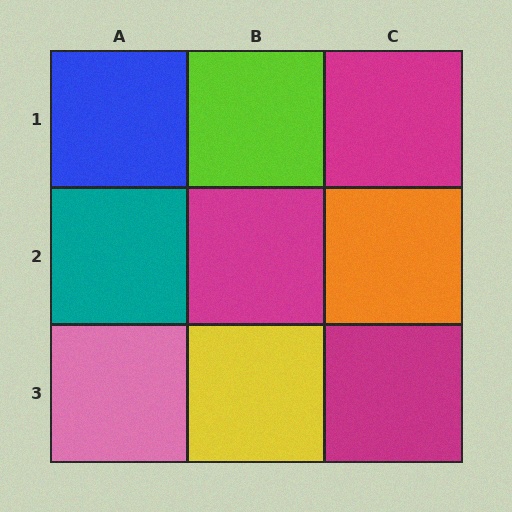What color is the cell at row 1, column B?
Lime.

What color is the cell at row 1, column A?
Blue.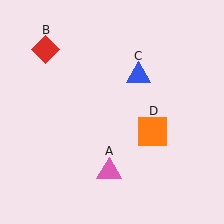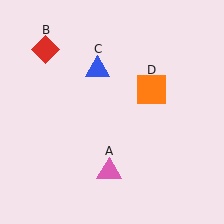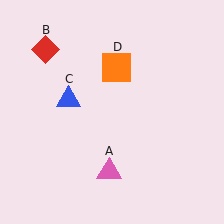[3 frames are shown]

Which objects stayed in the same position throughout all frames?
Pink triangle (object A) and red diamond (object B) remained stationary.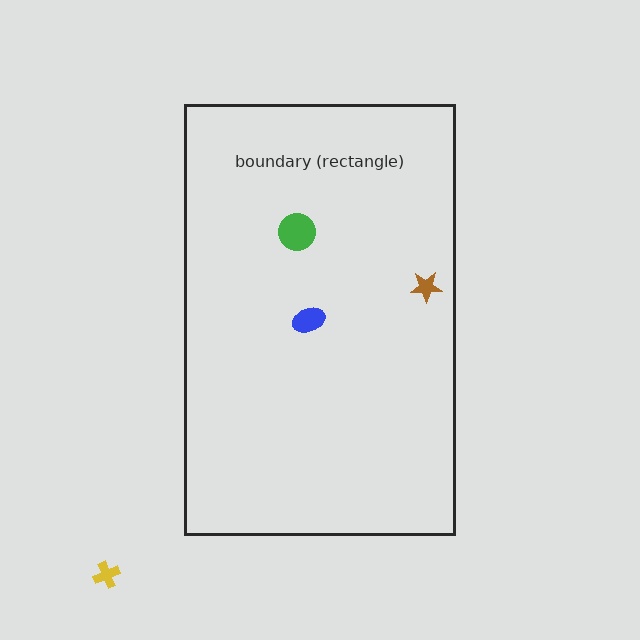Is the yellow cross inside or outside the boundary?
Outside.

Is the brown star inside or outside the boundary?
Inside.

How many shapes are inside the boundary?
3 inside, 1 outside.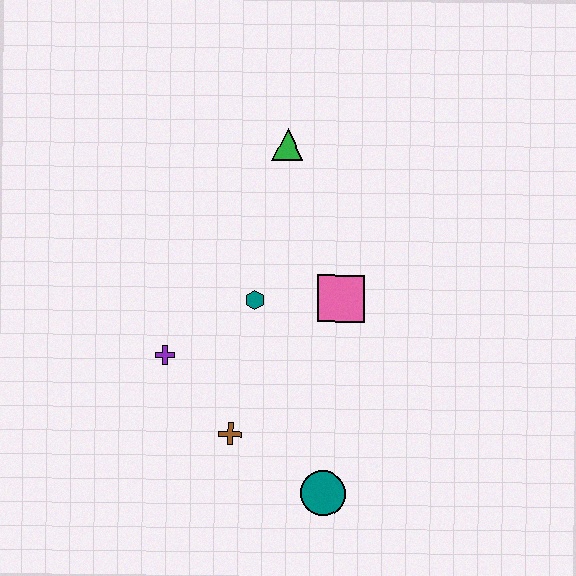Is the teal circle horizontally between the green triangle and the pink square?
Yes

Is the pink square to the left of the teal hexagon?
No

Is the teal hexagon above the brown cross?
Yes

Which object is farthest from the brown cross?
The green triangle is farthest from the brown cross.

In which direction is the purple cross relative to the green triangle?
The purple cross is below the green triangle.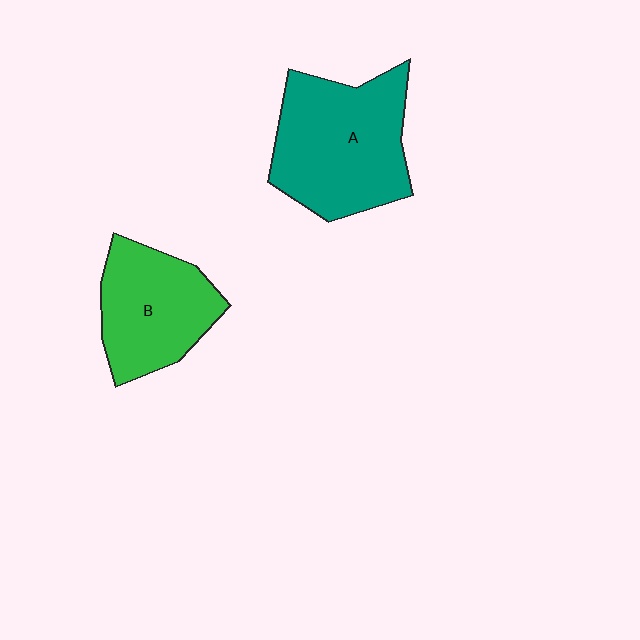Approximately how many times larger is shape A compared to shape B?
Approximately 1.3 times.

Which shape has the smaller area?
Shape B (green).